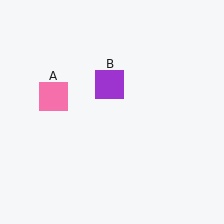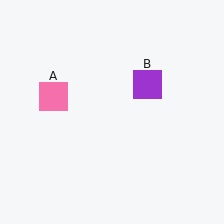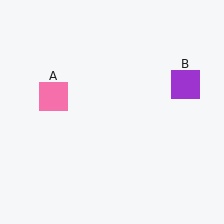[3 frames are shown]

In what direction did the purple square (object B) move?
The purple square (object B) moved right.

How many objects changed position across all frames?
1 object changed position: purple square (object B).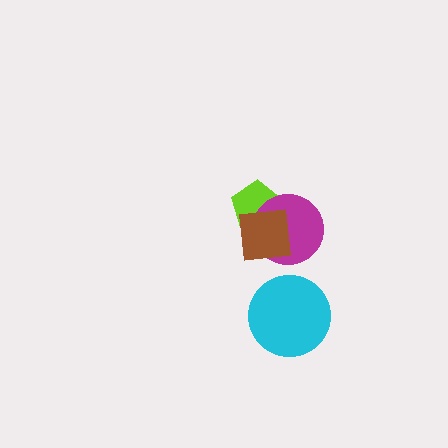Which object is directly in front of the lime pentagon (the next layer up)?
The magenta circle is directly in front of the lime pentagon.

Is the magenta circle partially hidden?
Yes, it is partially covered by another shape.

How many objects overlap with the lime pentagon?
2 objects overlap with the lime pentagon.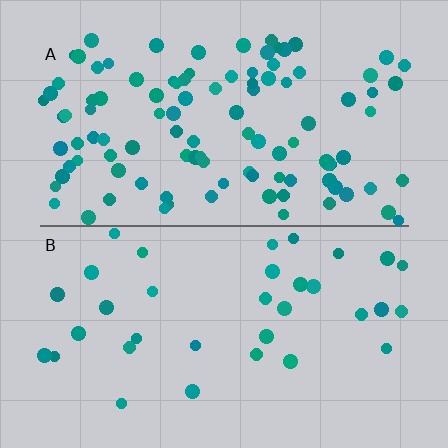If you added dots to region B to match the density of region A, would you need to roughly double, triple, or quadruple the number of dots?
Approximately triple.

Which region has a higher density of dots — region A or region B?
A (the top).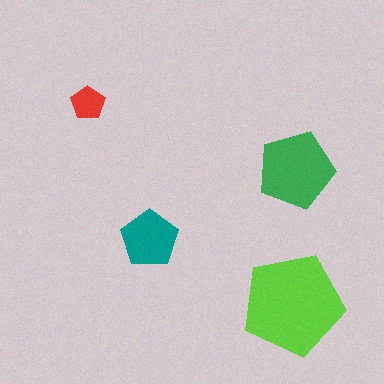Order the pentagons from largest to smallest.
the lime one, the green one, the teal one, the red one.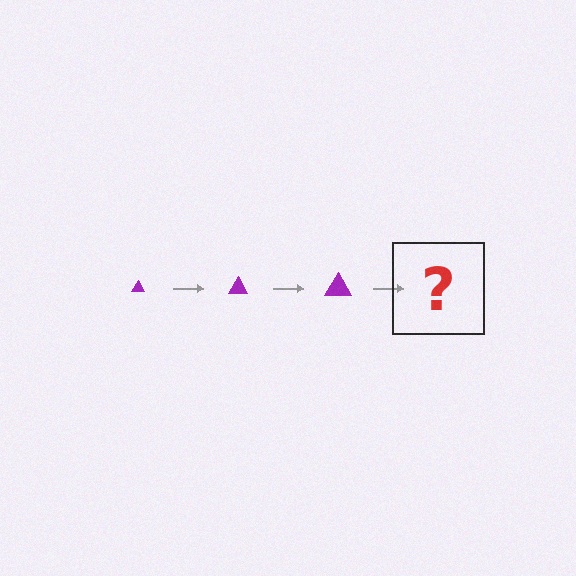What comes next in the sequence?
The next element should be a purple triangle, larger than the previous one.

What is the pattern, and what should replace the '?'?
The pattern is that the triangle gets progressively larger each step. The '?' should be a purple triangle, larger than the previous one.